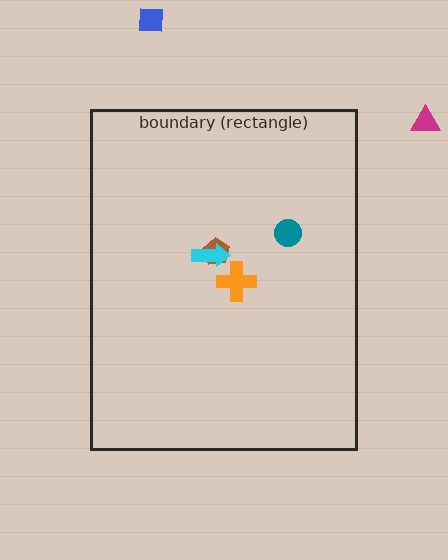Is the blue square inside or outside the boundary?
Outside.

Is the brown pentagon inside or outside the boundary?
Inside.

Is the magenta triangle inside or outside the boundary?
Outside.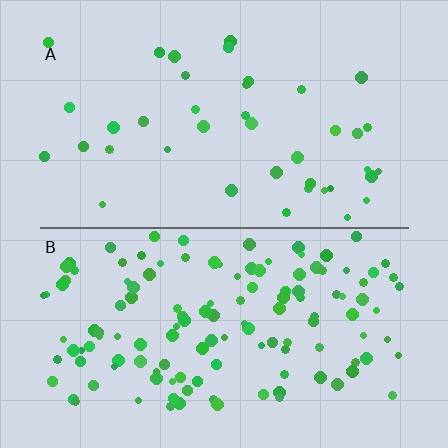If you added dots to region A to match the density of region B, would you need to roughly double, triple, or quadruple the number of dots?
Approximately triple.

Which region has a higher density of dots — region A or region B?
B (the bottom).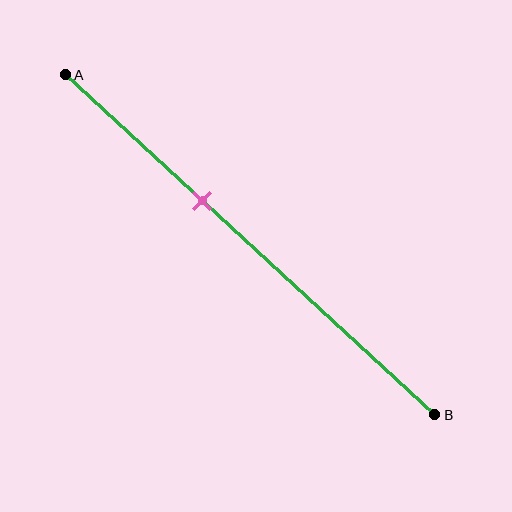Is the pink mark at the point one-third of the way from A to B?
No, the mark is at about 35% from A, not at the 33% one-third point.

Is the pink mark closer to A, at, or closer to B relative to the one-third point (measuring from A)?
The pink mark is closer to point B than the one-third point of segment AB.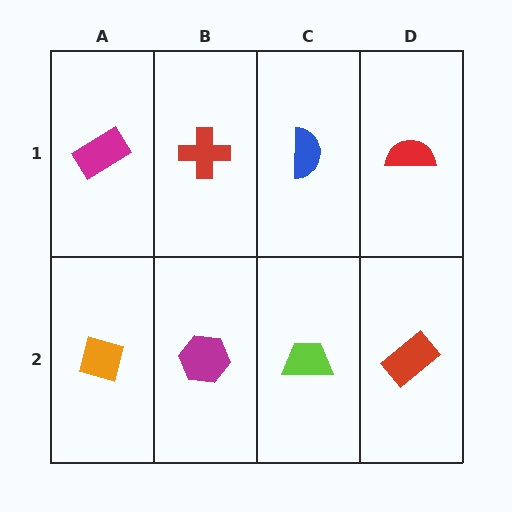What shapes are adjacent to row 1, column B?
A magenta hexagon (row 2, column B), a magenta rectangle (row 1, column A), a blue semicircle (row 1, column C).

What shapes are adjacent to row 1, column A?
An orange square (row 2, column A), a red cross (row 1, column B).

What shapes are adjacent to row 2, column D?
A red semicircle (row 1, column D), a lime trapezoid (row 2, column C).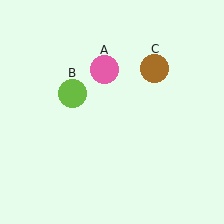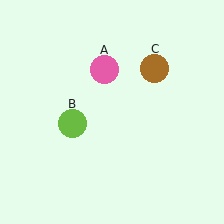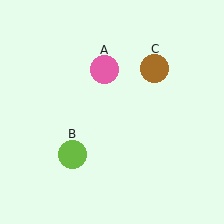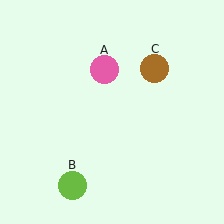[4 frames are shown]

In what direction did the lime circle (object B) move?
The lime circle (object B) moved down.